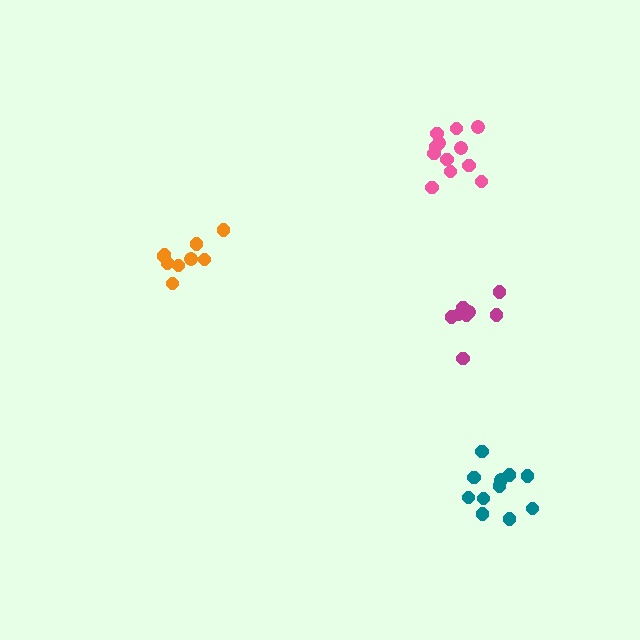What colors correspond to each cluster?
The clusters are colored: orange, teal, pink, magenta.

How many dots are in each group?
Group 1: 9 dots, Group 2: 11 dots, Group 3: 13 dots, Group 4: 8 dots (41 total).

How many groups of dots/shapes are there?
There are 4 groups.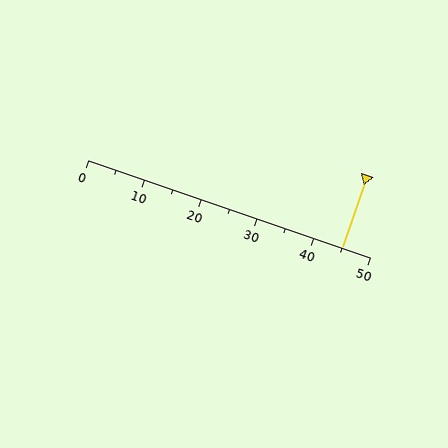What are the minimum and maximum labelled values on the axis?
The axis runs from 0 to 50.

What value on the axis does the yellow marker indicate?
The marker indicates approximately 45.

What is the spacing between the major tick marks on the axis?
The major ticks are spaced 10 apart.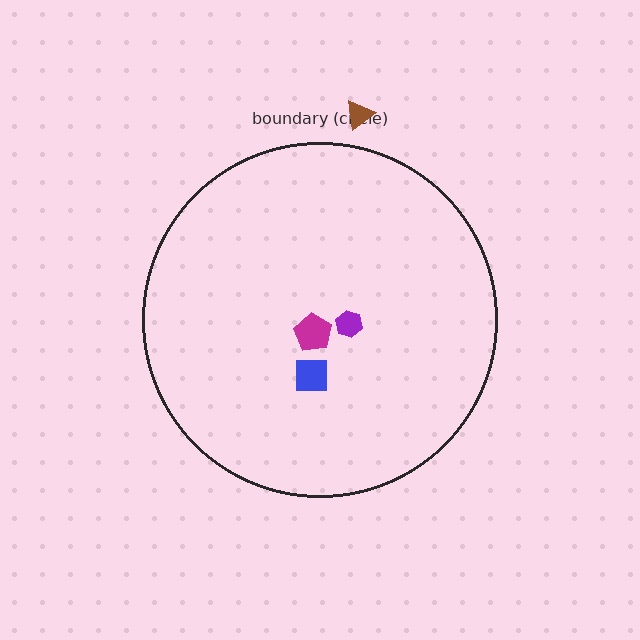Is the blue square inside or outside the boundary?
Inside.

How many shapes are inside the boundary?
3 inside, 1 outside.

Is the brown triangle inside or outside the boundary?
Outside.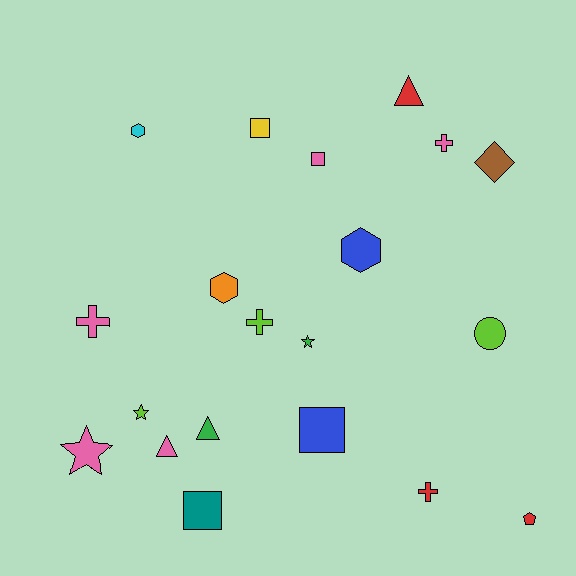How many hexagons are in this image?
There are 3 hexagons.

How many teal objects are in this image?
There is 1 teal object.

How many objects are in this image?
There are 20 objects.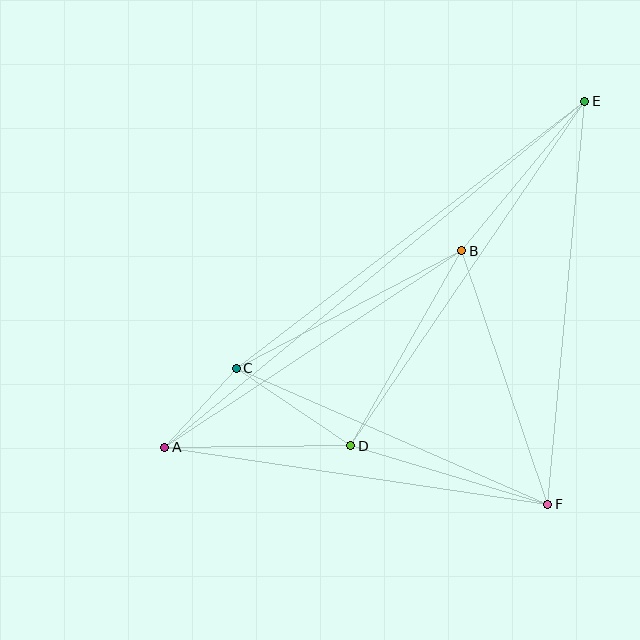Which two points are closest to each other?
Points A and C are closest to each other.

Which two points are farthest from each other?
Points A and E are farthest from each other.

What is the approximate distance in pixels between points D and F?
The distance between D and F is approximately 205 pixels.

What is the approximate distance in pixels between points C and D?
The distance between C and D is approximately 138 pixels.